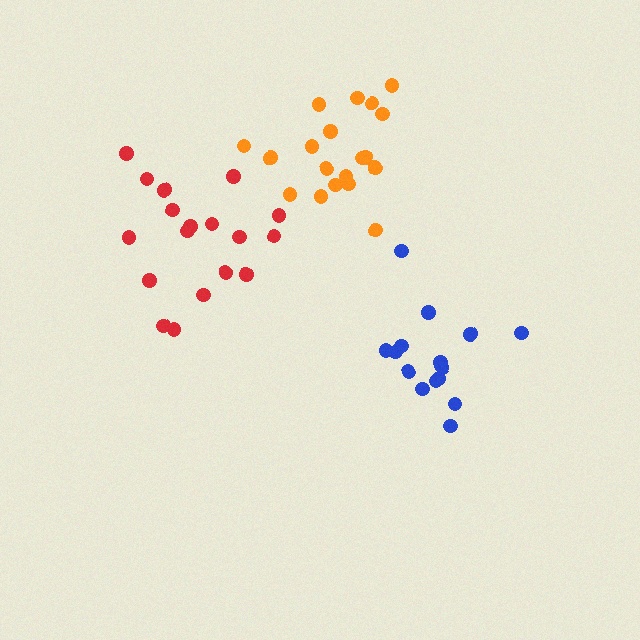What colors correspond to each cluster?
The clusters are colored: red, blue, orange.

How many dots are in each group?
Group 1: 18 dots, Group 2: 16 dots, Group 3: 19 dots (53 total).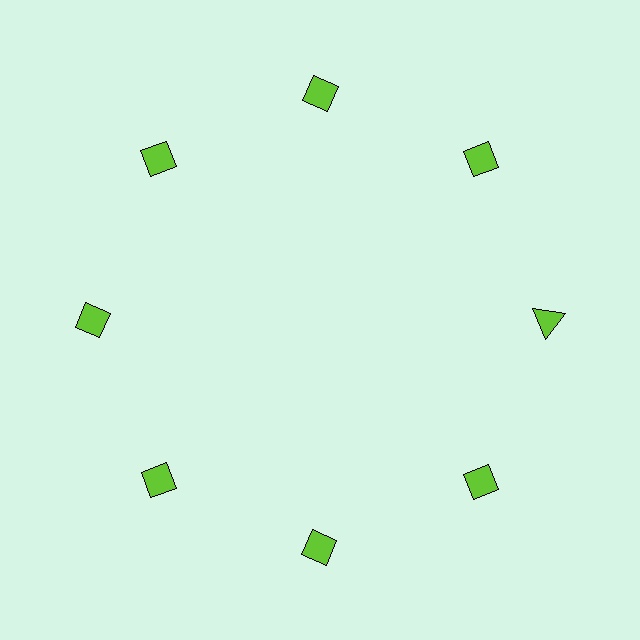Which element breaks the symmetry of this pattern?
The lime triangle at roughly the 3 o'clock position breaks the symmetry. All other shapes are lime diamonds.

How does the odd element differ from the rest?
It has a different shape: triangle instead of diamond.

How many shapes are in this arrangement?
There are 8 shapes arranged in a ring pattern.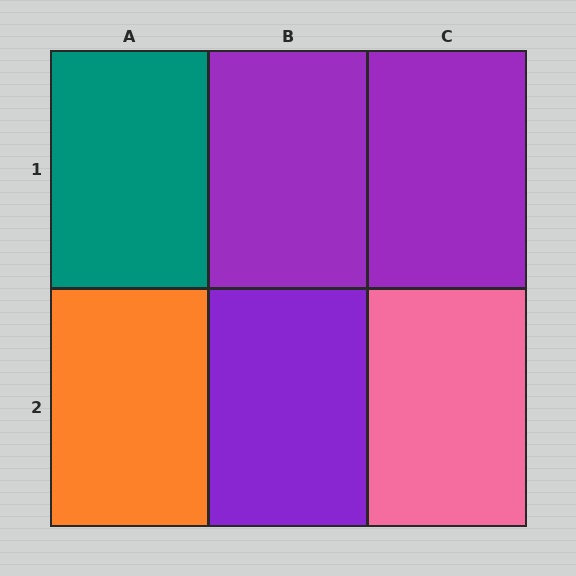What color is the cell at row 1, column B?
Purple.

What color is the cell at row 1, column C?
Purple.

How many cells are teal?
1 cell is teal.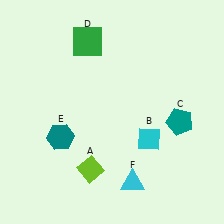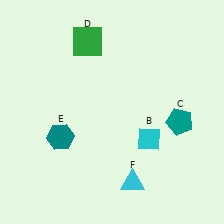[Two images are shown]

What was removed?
The lime diamond (A) was removed in Image 2.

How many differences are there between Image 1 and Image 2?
There is 1 difference between the two images.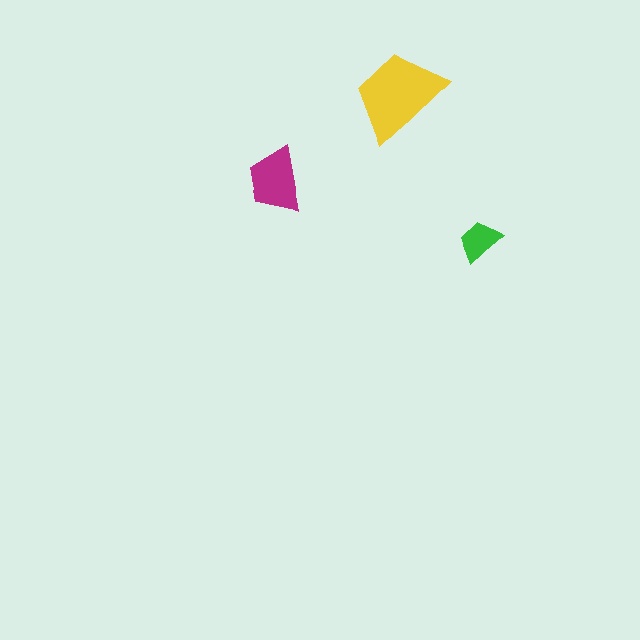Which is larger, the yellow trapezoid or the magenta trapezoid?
The yellow one.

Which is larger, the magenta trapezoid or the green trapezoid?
The magenta one.